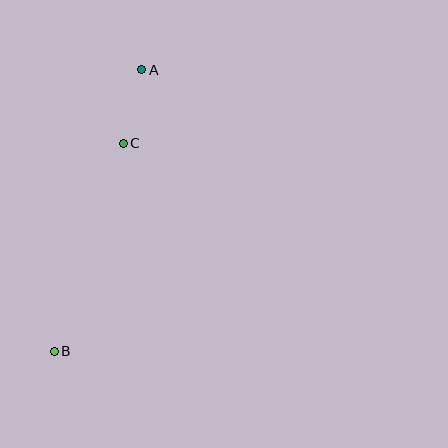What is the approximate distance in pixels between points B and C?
The distance between B and C is approximately 219 pixels.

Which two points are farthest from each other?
Points A and B are farthest from each other.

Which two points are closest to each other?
Points A and C are closest to each other.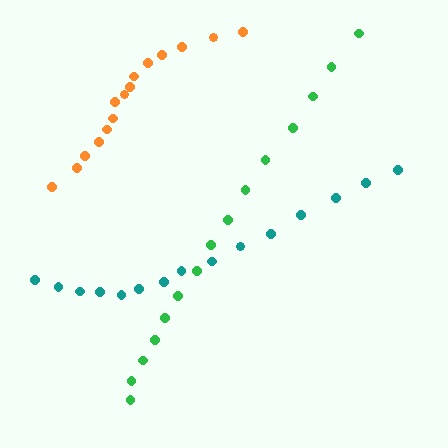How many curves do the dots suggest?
There are 3 distinct paths.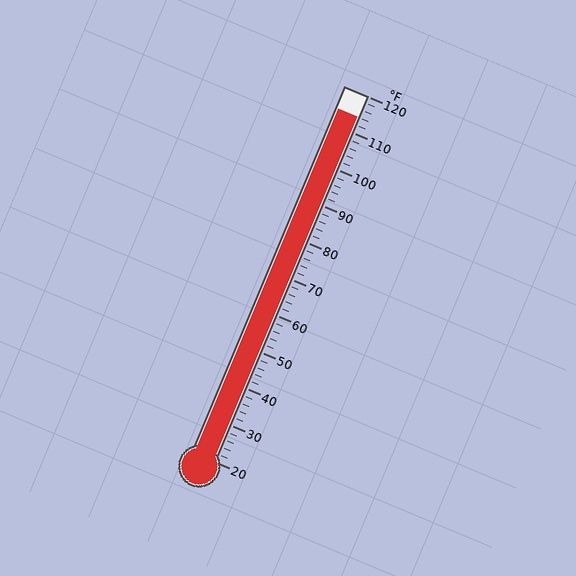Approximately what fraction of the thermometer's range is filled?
The thermometer is filled to approximately 95% of its range.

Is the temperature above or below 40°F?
The temperature is above 40°F.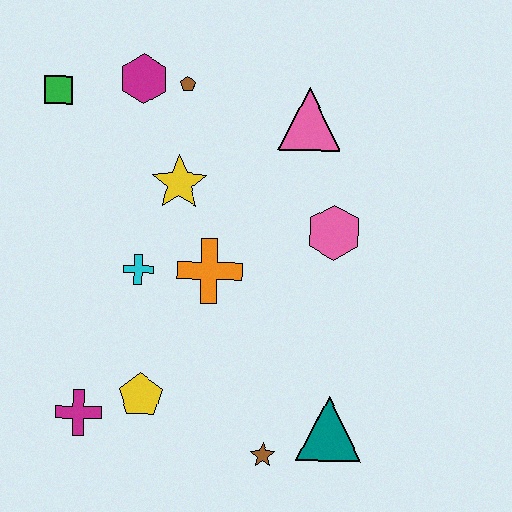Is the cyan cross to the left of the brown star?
Yes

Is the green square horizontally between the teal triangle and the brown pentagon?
No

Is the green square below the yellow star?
No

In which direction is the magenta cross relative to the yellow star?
The magenta cross is below the yellow star.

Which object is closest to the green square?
The magenta hexagon is closest to the green square.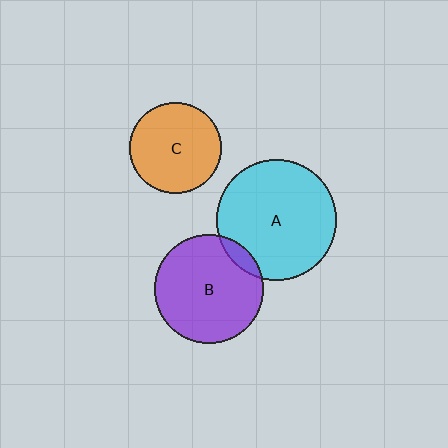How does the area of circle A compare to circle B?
Approximately 1.2 times.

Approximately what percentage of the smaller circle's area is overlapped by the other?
Approximately 10%.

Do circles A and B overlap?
Yes.